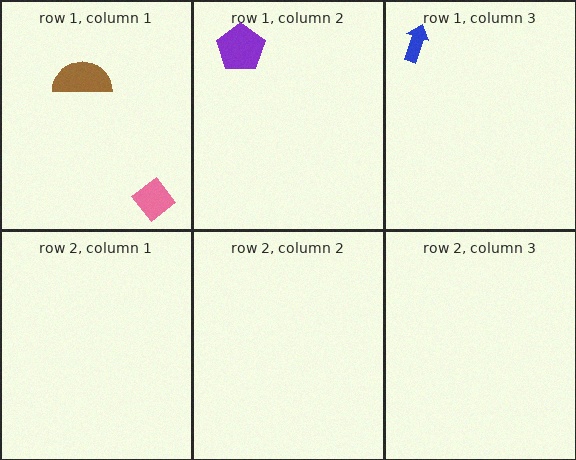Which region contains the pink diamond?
The row 1, column 1 region.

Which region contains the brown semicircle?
The row 1, column 1 region.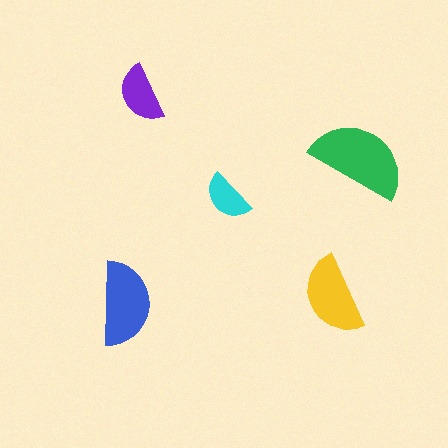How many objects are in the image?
There are 5 objects in the image.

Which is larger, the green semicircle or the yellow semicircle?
The green one.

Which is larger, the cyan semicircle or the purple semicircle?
The purple one.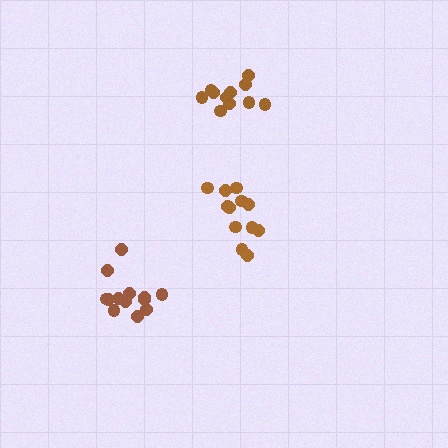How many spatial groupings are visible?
There are 3 spatial groupings.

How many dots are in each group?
Group 1: 13 dots, Group 2: 11 dots, Group 3: 12 dots (36 total).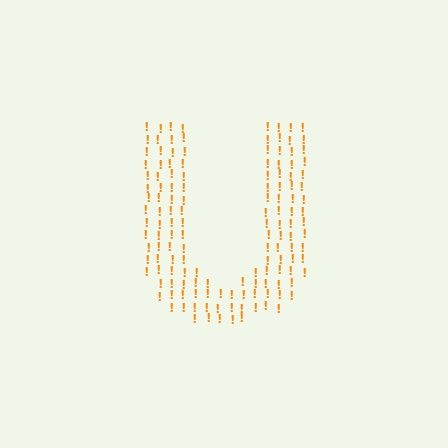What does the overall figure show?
The overall figure shows the letter U.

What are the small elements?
The small elements are exclamation marks.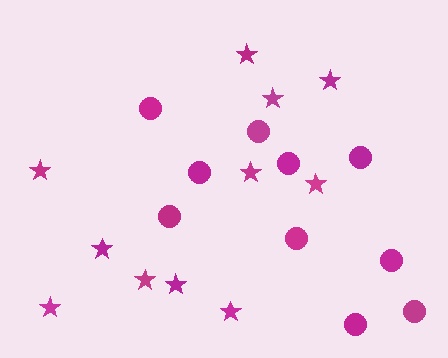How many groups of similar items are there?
There are 2 groups: one group of circles (10) and one group of stars (11).